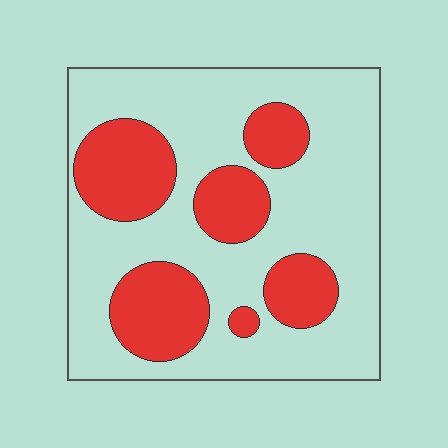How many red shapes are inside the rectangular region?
6.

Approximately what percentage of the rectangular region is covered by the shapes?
Approximately 30%.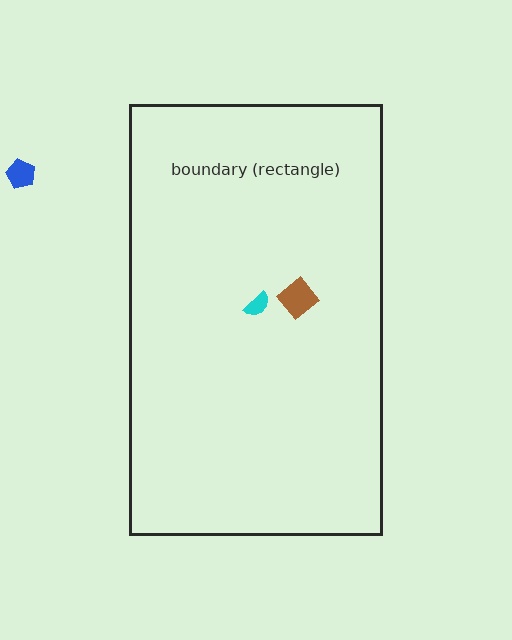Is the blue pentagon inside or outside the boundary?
Outside.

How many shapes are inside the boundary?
2 inside, 1 outside.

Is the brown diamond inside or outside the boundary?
Inside.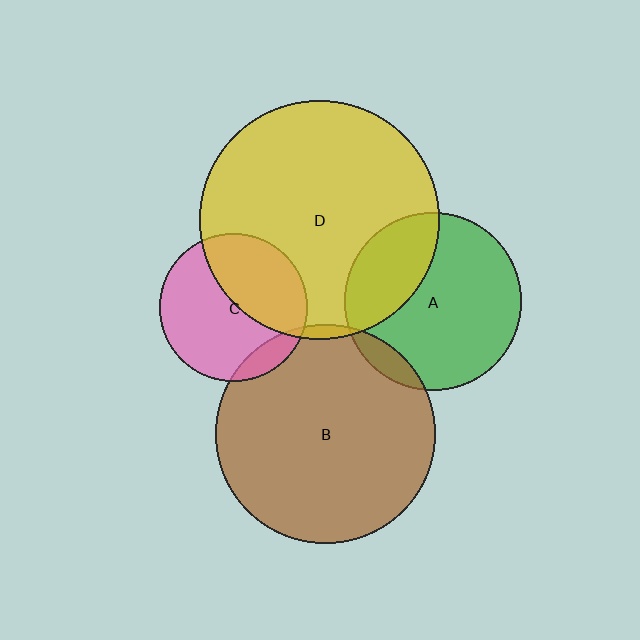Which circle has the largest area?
Circle D (yellow).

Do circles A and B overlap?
Yes.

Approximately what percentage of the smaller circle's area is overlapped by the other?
Approximately 10%.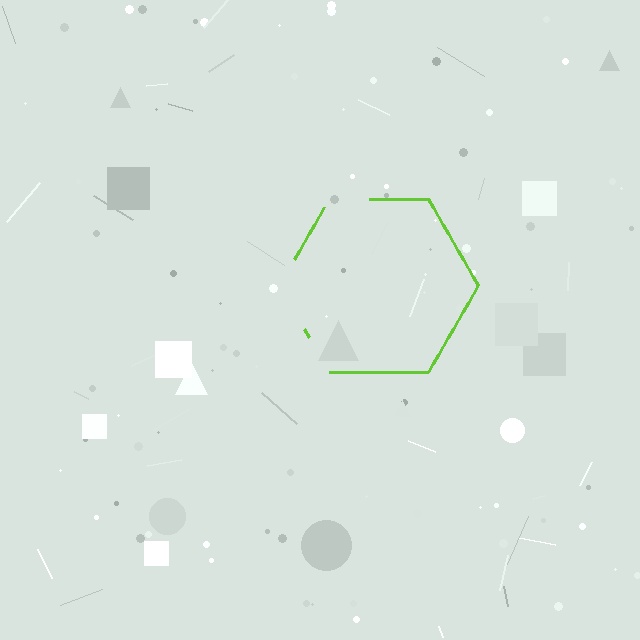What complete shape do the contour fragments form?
The contour fragments form a hexagon.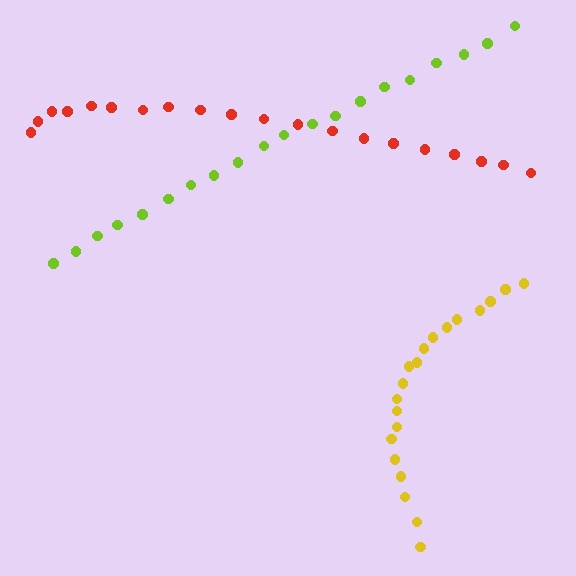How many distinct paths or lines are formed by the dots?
There are 3 distinct paths.